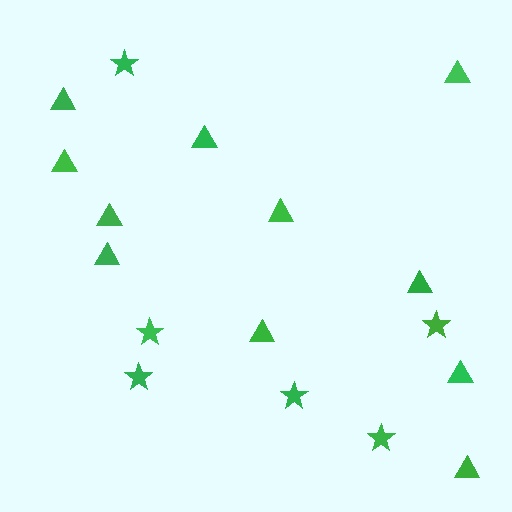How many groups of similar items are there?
There are 2 groups: one group of stars (6) and one group of triangles (11).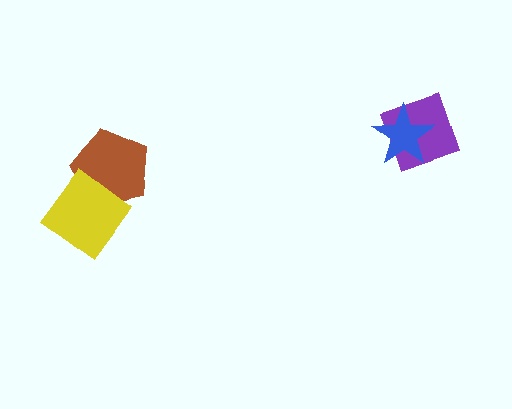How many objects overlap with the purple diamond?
1 object overlaps with the purple diamond.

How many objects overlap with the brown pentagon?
1 object overlaps with the brown pentagon.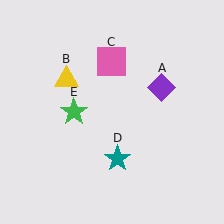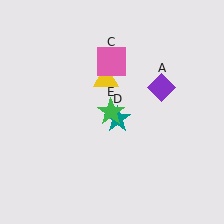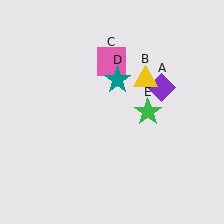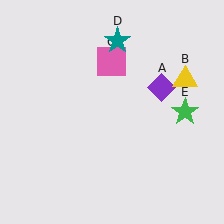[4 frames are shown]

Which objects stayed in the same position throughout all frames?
Purple diamond (object A) and pink square (object C) remained stationary.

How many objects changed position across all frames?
3 objects changed position: yellow triangle (object B), teal star (object D), green star (object E).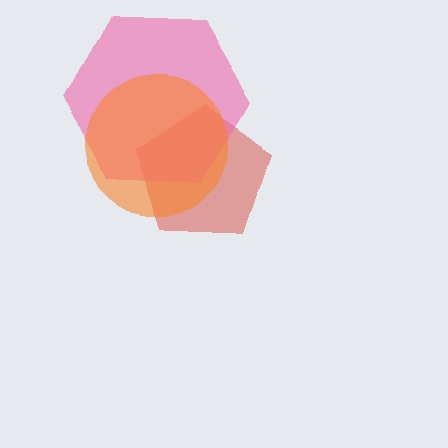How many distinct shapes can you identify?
There are 3 distinct shapes: a red pentagon, a pink hexagon, an orange circle.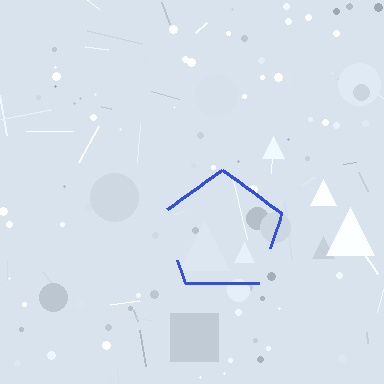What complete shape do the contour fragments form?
The contour fragments form a pentagon.